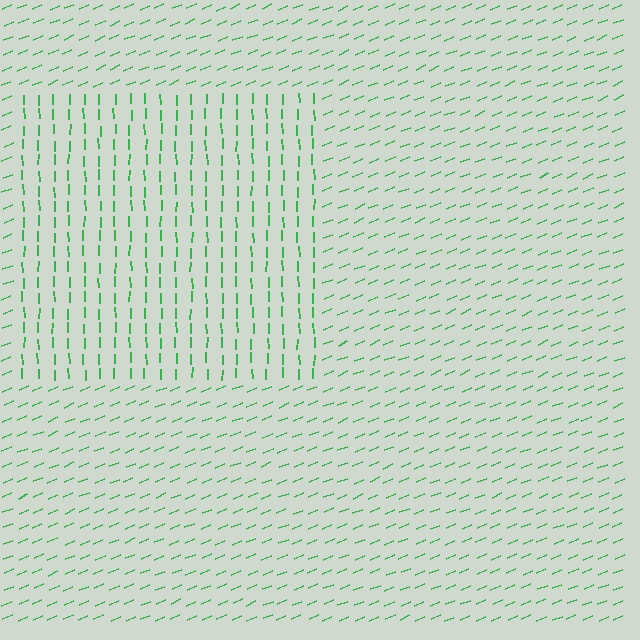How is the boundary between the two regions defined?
The boundary is defined purely by a change in line orientation (approximately 68 degrees difference). All lines are the same color and thickness.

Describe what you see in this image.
The image is filled with small green line segments. A rectangle region in the image has lines oriented differently from the surrounding lines, creating a visible texture boundary.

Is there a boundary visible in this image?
Yes, there is a texture boundary formed by a change in line orientation.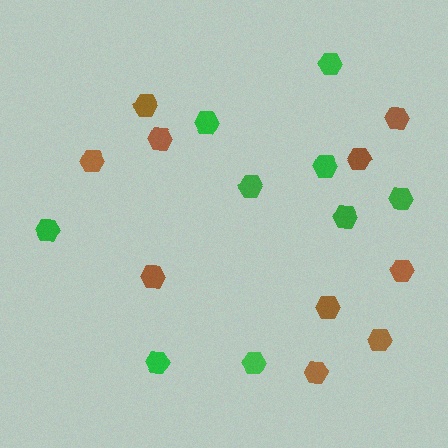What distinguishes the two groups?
There are 2 groups: one group of green hexagons (9) and one group of brown hexagons (10).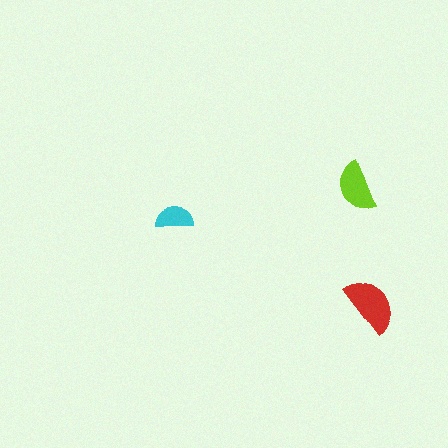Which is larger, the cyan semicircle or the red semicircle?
The red one.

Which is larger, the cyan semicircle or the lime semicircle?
The lime one.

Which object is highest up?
The lime semicircle is topmost.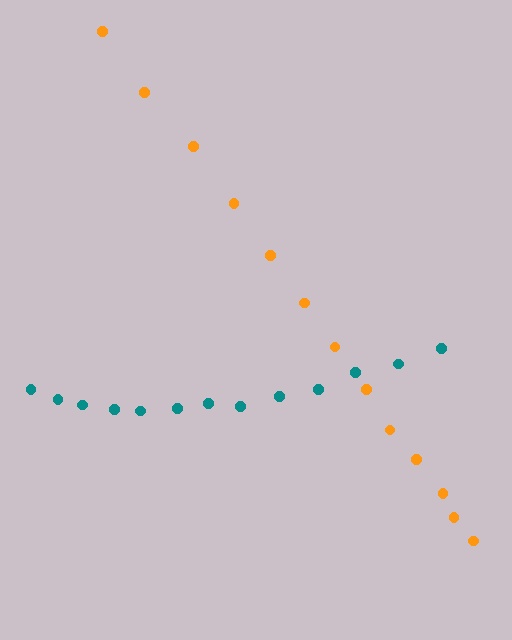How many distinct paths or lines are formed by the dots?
There are 2 distinct paths.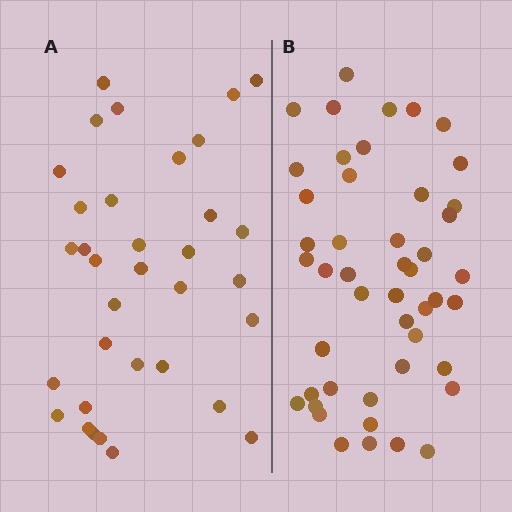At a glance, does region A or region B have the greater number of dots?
Region B (the right region) has more dots.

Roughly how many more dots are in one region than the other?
Region B has approximately 15 more dots than region A.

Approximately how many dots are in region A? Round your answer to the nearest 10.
About 30 dots. (The exact count is 34, which rounds to 30.)